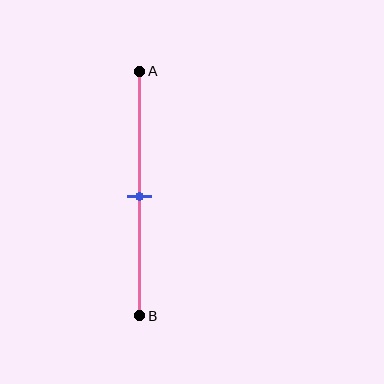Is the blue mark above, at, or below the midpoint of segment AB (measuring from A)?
The blue mark is approximately at the midpoint of segment AB.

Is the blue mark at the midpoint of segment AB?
Yes, the mark is approximately at the midpoint.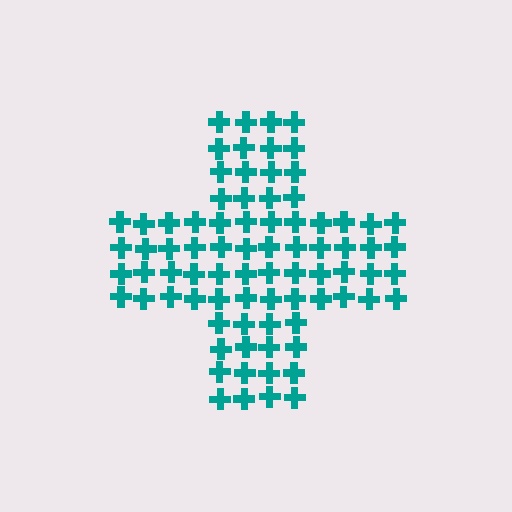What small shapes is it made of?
It is made of small crosses.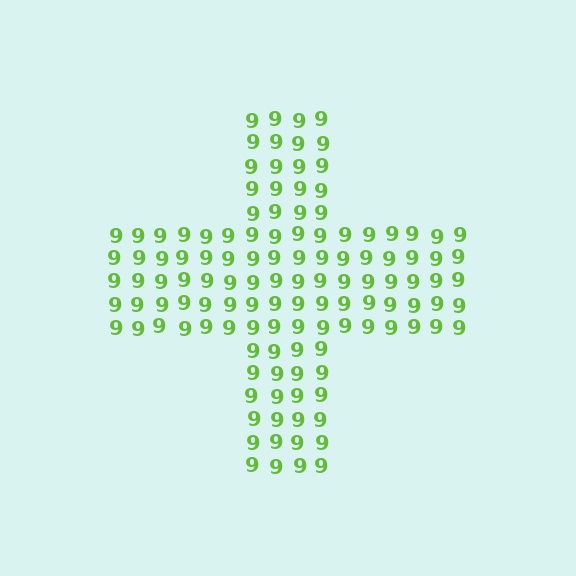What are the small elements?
The small elements are digit 9's.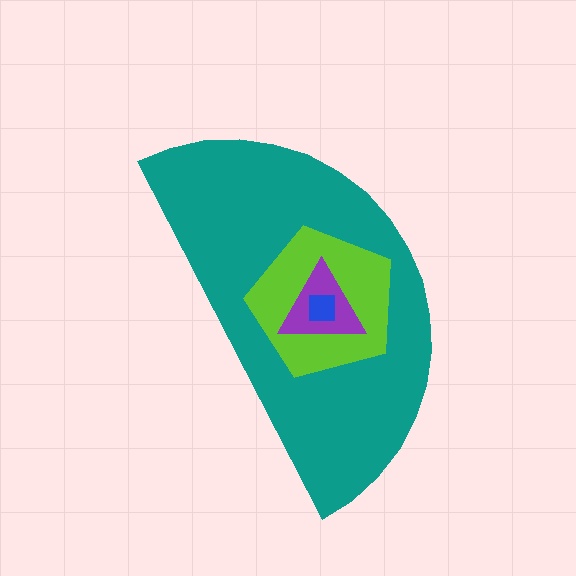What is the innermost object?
The blue square.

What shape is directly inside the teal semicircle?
The lime pentagon.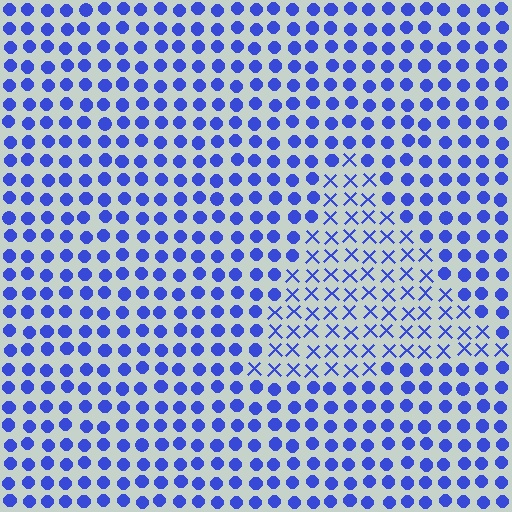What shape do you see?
I see a triangle.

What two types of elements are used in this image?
The image uses X marks inside the triangle region and circles outside it.